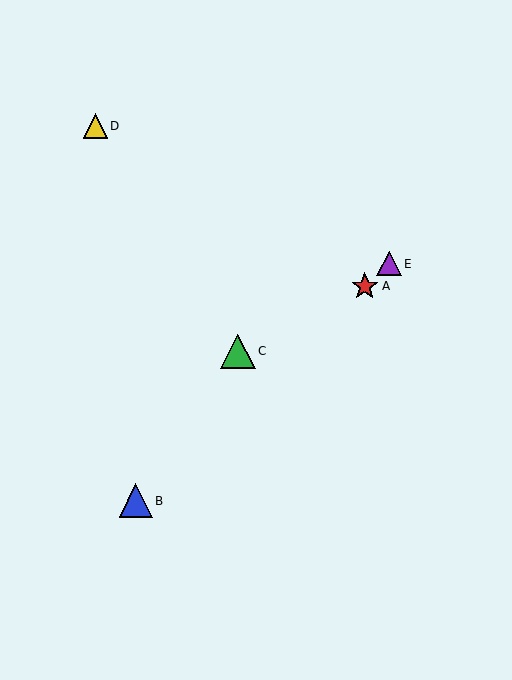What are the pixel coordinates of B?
Object B is at (136, 501).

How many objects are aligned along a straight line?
3 objects (A, B, E) are aligned along a straight line.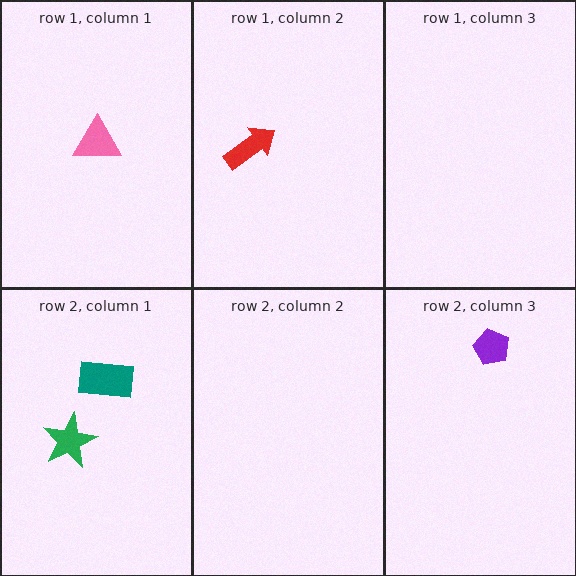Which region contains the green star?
The row 2, column 1 region.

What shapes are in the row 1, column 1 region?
The pink triangle.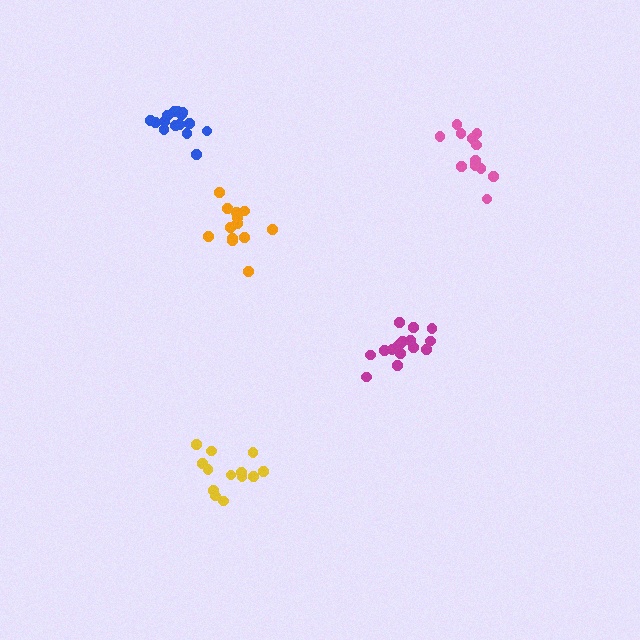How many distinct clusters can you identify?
There are 5 distinct clusters.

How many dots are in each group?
Group 1: 13 dots, Group 2: 13 dots, Group 3: 13 dots, Group 4: 15 dots, Group 5: 15 dots (69 total).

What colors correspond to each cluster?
The clusters are colored: pink, orange, yellow, blue, magenta.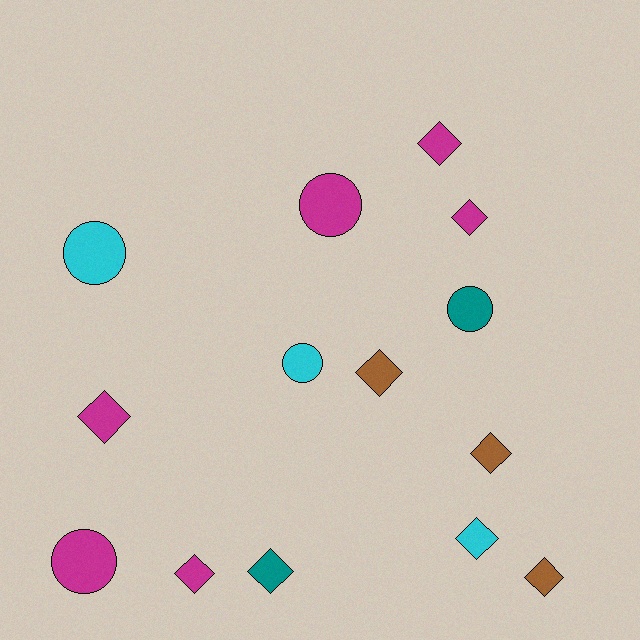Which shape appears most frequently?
Diamond, with 9 objects.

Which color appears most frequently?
Magenta, with 6 objects.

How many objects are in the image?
There are 14 objects.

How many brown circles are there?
There are no brown circles.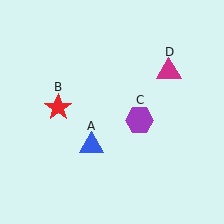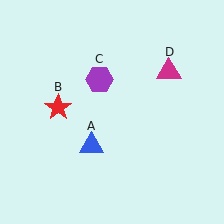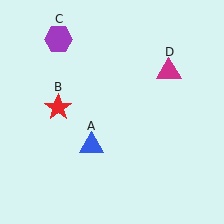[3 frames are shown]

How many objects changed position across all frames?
1 object changed position: purple hexagon (object C).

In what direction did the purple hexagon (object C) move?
The purple hexagon (object C) moved up and to the left.